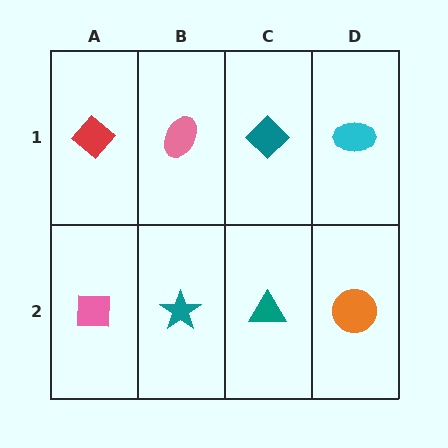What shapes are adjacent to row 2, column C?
A teal diamond (row 1, column C), a teal star (row 2, column B), an orange circle (row 2, column D).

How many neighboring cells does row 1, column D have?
2.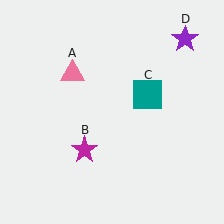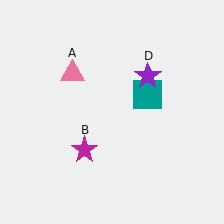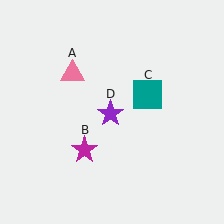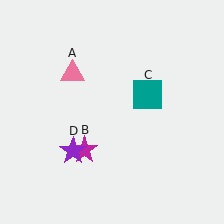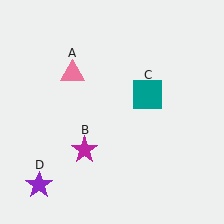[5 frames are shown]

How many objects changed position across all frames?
1 object changed position: purple star (object D).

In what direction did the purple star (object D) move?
The purple star (object D) moved down and to the left.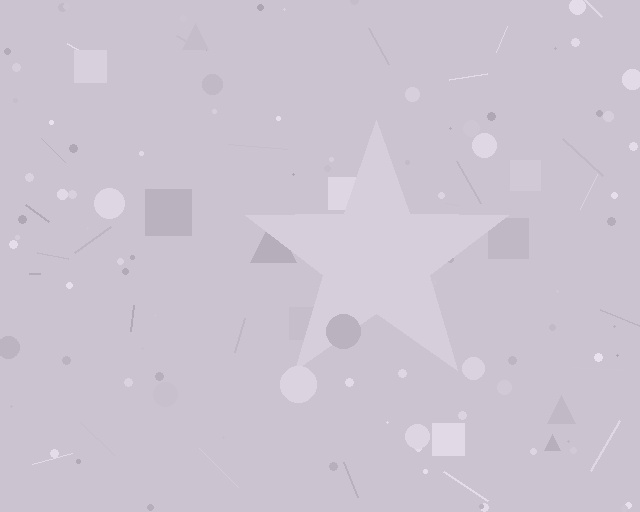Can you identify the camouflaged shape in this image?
The camouflaged shape is a star.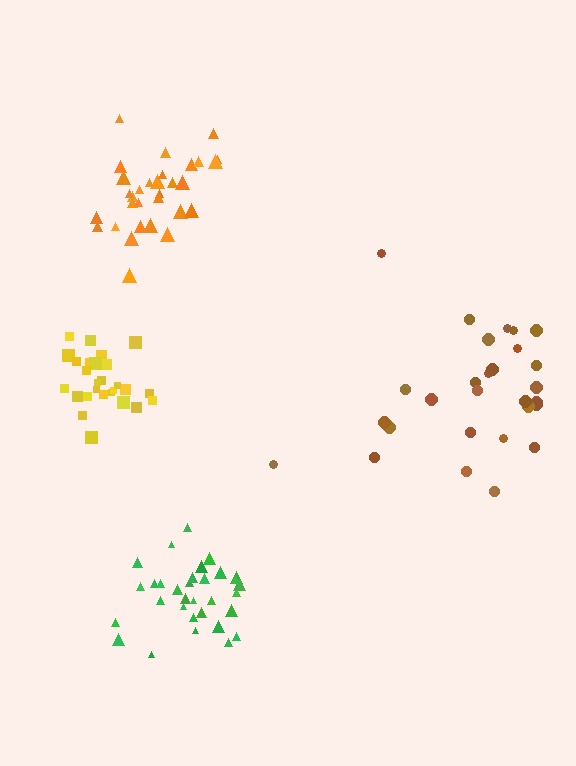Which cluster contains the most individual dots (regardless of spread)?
Green (32).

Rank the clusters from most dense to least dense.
yellow, orange, green, brown.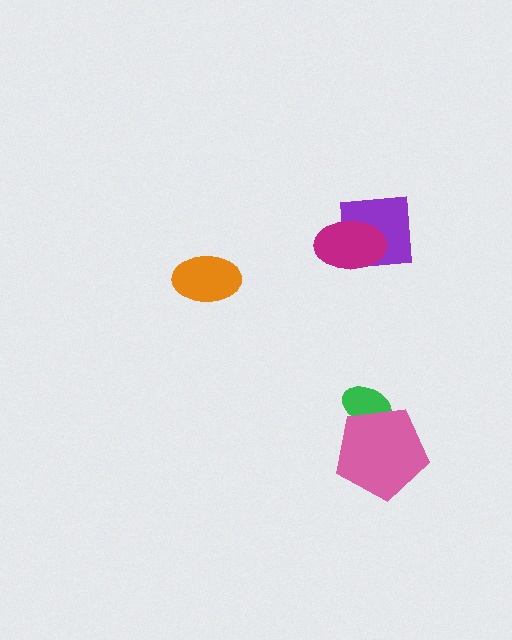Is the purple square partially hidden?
Yes, it is partially covered by another shape.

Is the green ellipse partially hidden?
Yes, it is partially covered by another shape.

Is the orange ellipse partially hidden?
No, no other shape covers it.